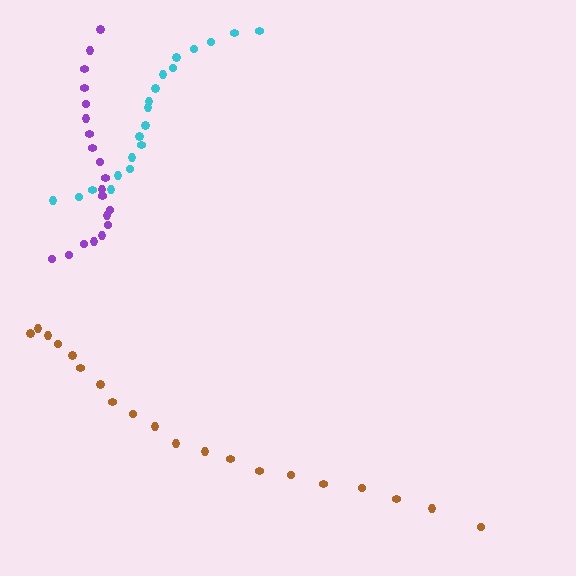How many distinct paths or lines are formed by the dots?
There are 3 distinct paths.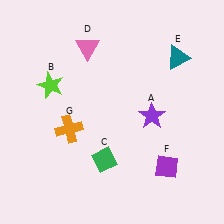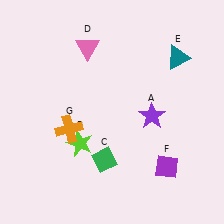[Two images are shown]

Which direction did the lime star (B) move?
The lime star (B) moved down.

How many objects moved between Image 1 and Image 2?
1 object moved between the two images.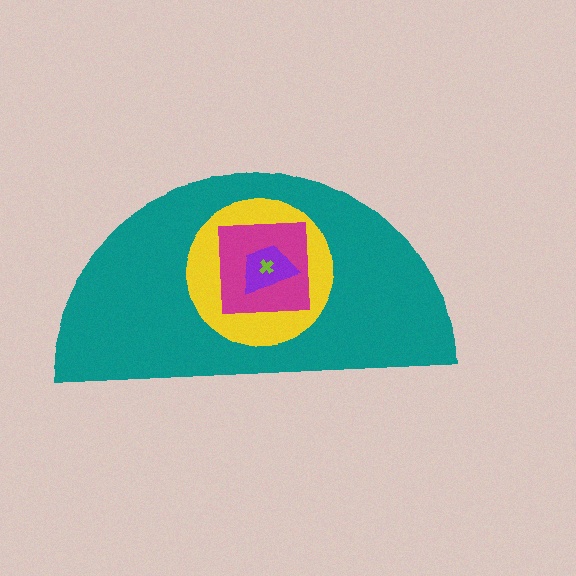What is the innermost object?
The lime cross.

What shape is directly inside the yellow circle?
The magenta square.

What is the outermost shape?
The teal semicircle.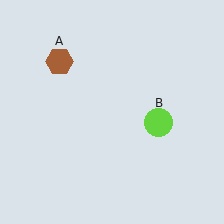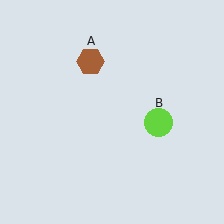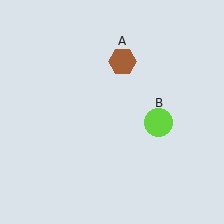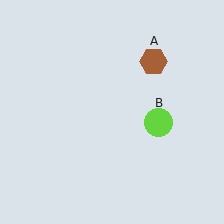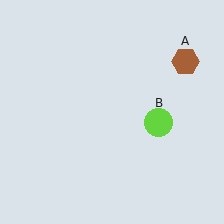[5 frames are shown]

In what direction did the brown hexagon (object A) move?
The brown hexagon (object A) moved right.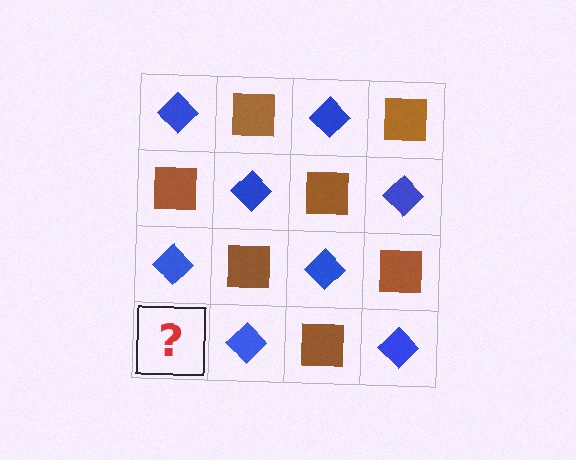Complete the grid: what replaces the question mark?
The question mark should be replaced with a brown square.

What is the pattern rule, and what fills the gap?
The rule is that it alternates blue diamond and brown square in a checkerboard pattern. The gap should be filled with a brown square.